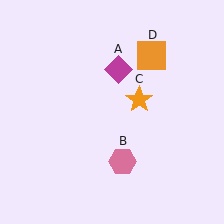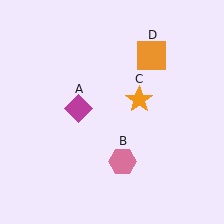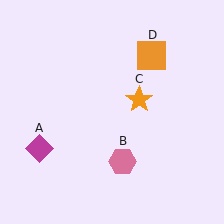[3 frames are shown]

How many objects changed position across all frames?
1 object changed position: magenta diamond (object A).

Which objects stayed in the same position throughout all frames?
Pink hexagon (object B) and orange star (object C) and orange square (object D) remained stationary.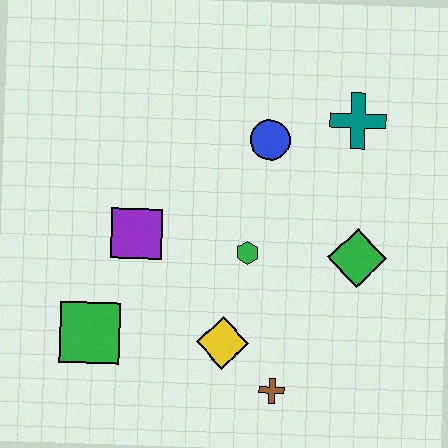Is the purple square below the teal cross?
Yes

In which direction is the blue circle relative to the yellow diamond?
The blue circle is above the yellow diamond.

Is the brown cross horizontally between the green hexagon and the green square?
No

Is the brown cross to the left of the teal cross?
Yes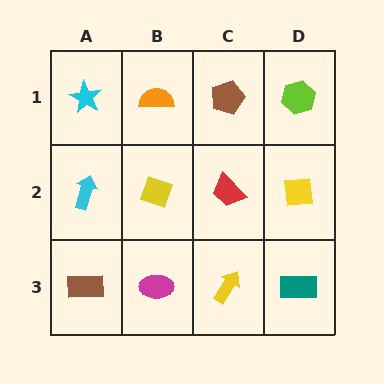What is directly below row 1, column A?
A cyan arrow.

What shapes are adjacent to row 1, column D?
A yellow square (row 2, column D), a brown pentagon (row 1, column C).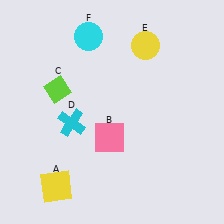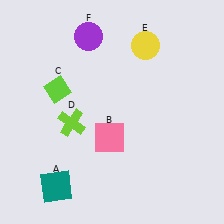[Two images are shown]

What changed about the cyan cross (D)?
In Image 1, D is cyan. In Image 2, it changed to lime.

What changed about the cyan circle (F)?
In Image 1, F is cyan. In Image 2, it changed to purple.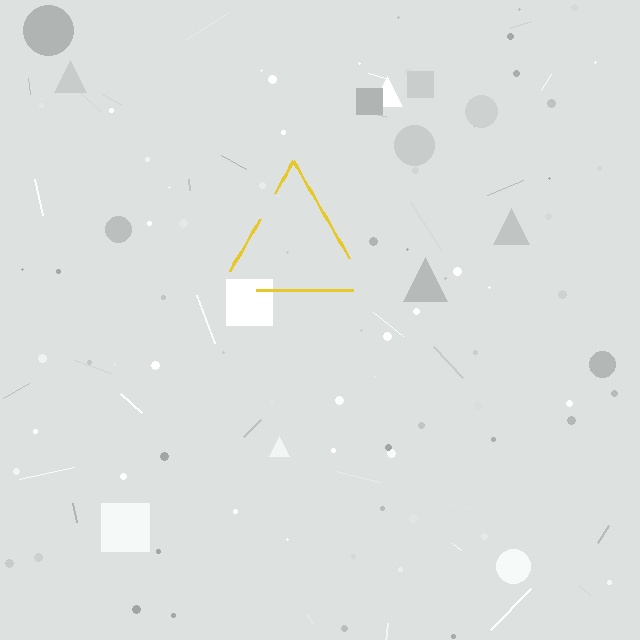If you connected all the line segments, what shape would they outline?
They would outline a triangle.